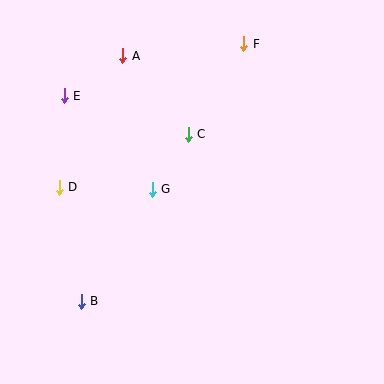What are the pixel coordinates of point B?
Point B is at (81, 301).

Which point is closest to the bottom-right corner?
Point G is closest to the bottom-right corner.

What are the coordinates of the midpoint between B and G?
The midpoint between B and G is at (117, 245).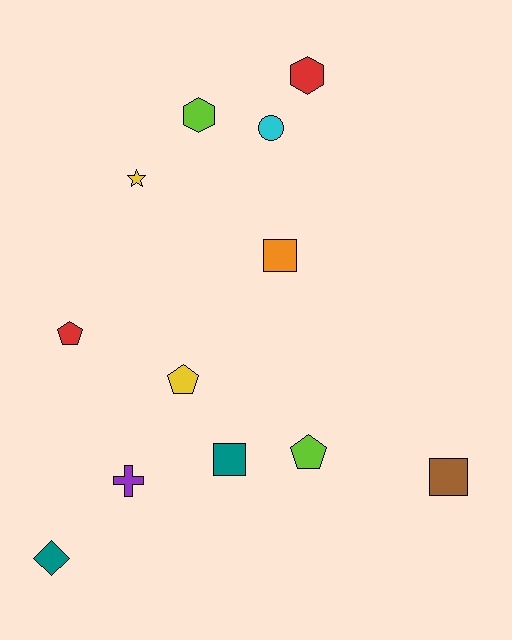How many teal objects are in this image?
There are 2 teal objects.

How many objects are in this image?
There are 12 objects.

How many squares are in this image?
There are 3 squares.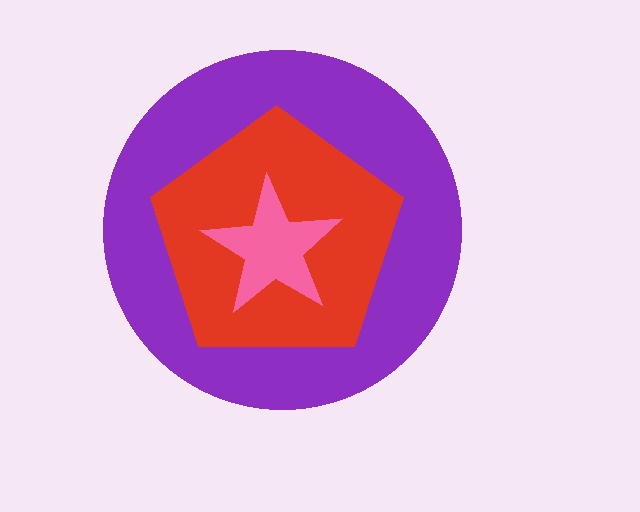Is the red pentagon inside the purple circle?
Yes.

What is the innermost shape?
The pink star.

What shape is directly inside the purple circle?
The red pentagon.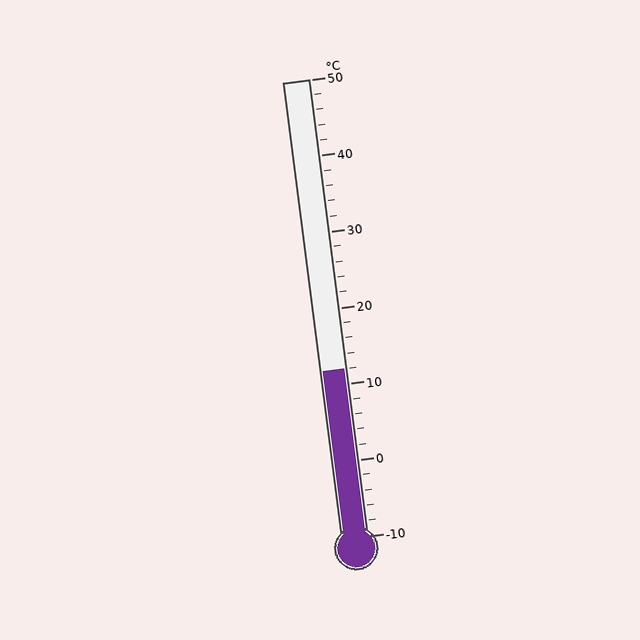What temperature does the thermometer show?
The thermometer shows approximately 12°C.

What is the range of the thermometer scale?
The thermometer scale ranges from -10°C to 50°C.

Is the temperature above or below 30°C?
The temperature is below 30°C.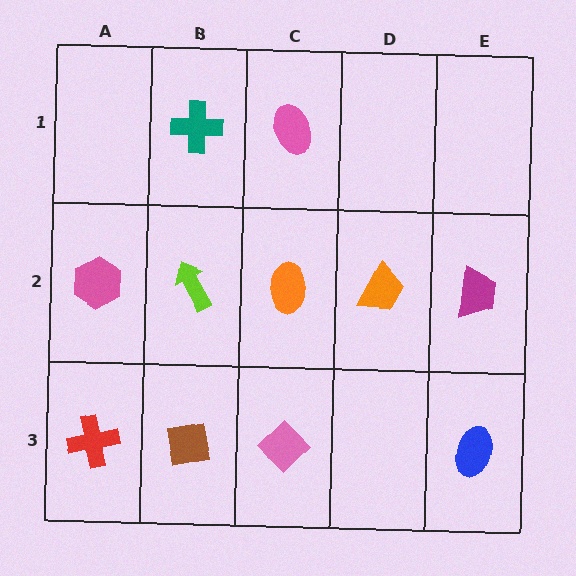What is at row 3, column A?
A red cross.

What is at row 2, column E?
A magenta trapezoid.